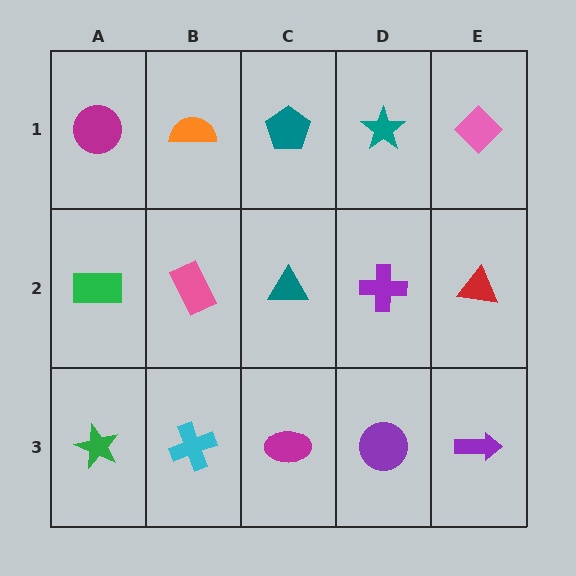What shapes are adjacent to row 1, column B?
A pink rectangle (row 2, column B), a magenta circle (row 1, column A), a teal pentagon (row 1, column C).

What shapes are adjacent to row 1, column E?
A red triangle (row 2, column E), a teal star (row 1, column D).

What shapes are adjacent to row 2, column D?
A teal star (row 1, column D), a purple circle (row 3, column D), a teal triangle (row 2, column C), a red triangle (row 2, column E).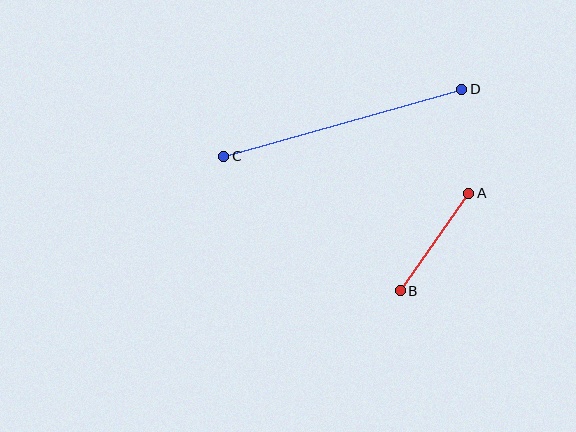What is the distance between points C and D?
The distance is approximately 247 pixels.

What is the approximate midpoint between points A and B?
The midpoint is at approximately (434, 242) pixels.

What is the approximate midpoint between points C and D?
The midpoint is at approximately (343, 123) pixels.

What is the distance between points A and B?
The distance is approximately 119 pixels.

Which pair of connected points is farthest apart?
Points C and D are farthest apart.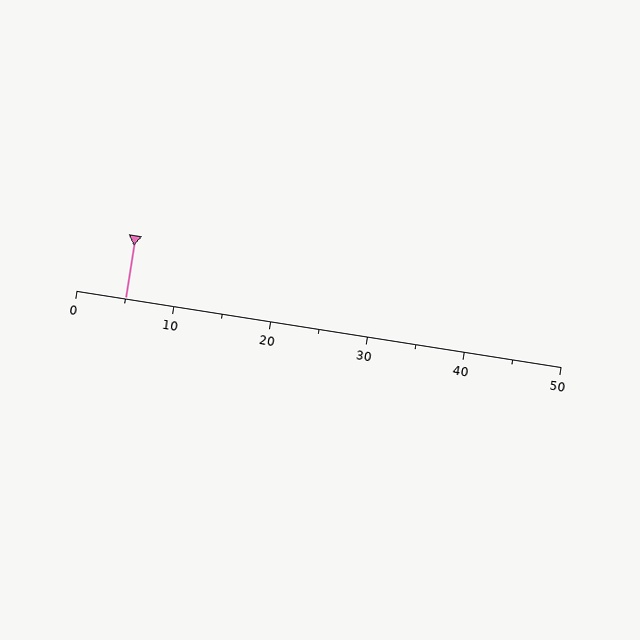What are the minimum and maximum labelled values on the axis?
The axis runs from 0 to 50.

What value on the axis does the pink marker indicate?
The marker indicates approximately 5.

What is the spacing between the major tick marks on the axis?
The major ticks are spaced 10 apart.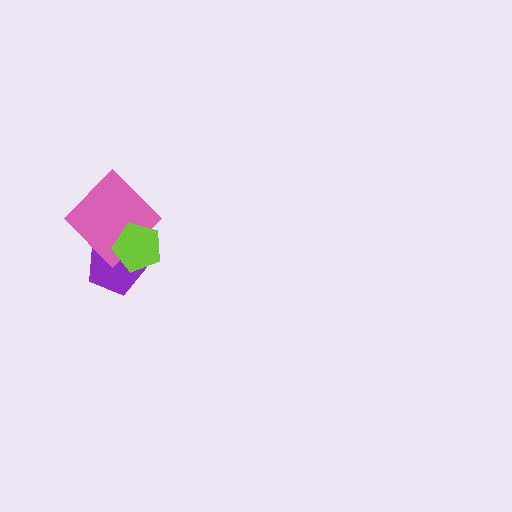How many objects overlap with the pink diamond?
2 objects overlap with the pink diamond.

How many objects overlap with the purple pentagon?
2 objects overlap with the purple pentagon.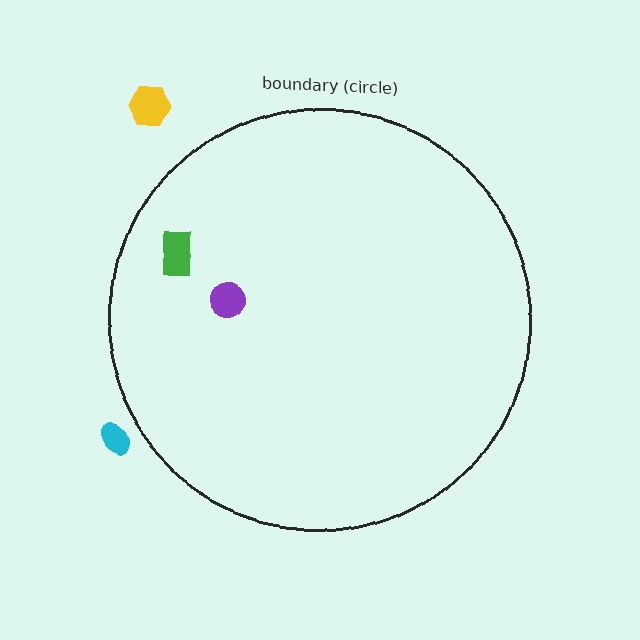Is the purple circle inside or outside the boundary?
Inside.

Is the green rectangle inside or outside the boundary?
Inside.